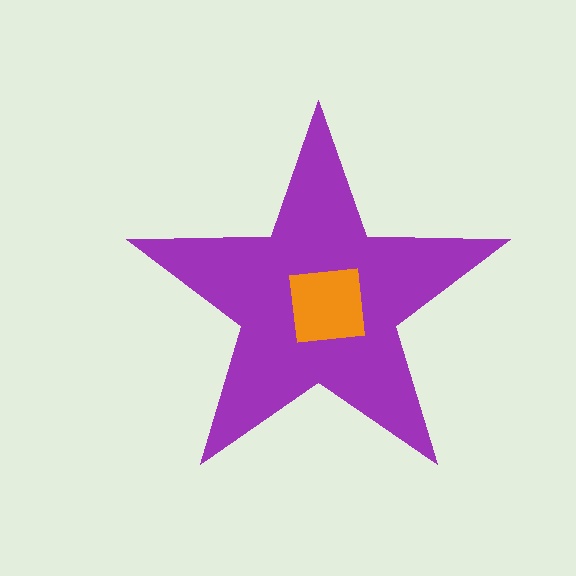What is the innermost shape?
The orange square.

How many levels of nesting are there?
2.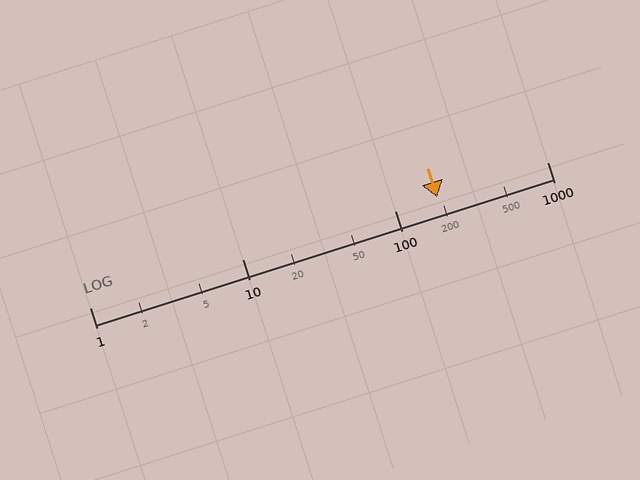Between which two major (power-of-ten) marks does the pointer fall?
The pointer is between 100 and 1000.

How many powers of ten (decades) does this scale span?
The scale spans 3 decades, from 1 to 1000.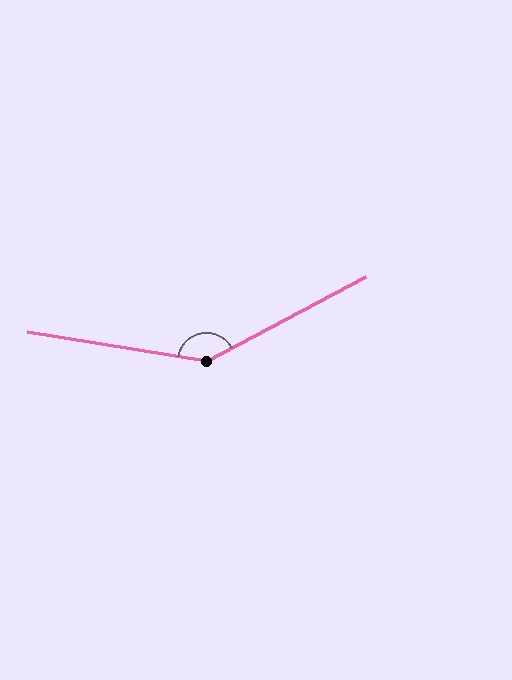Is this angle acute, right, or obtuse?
It is obtuse.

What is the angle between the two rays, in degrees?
Approximately 143 degrees.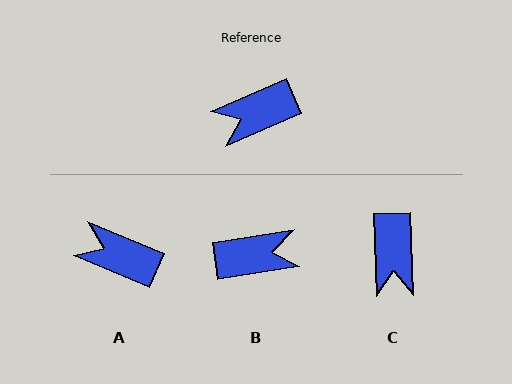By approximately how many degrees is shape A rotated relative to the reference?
Approximately 46 degrees clockwise.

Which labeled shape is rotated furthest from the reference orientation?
B, about 165 degrees away.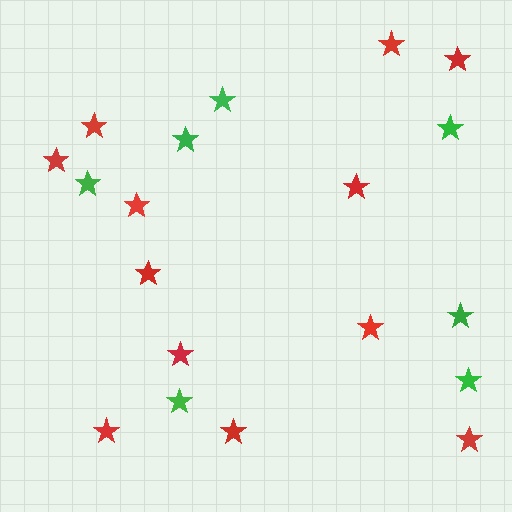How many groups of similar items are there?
There are 2 groups: one group of green stars (7) and one group of red stars (12).